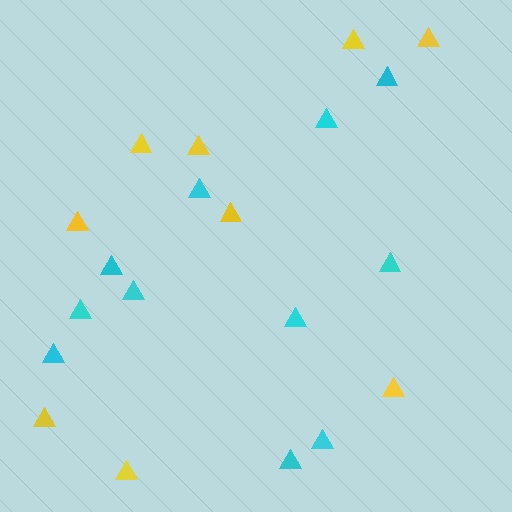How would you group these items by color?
There are 2 groups: one group of cyan triangles (11) and one group of yellow triangles (9).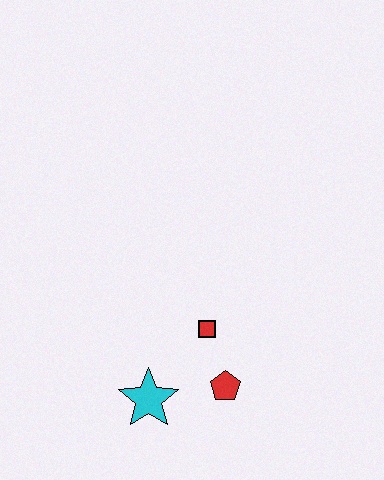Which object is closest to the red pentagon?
The red square is closest to the red pentagon.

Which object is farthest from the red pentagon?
The cyan star is farthest from the red pentagon.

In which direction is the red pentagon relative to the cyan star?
The red pentagon is to the right of the cyan star.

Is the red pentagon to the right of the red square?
Yes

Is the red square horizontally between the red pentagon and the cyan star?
Yes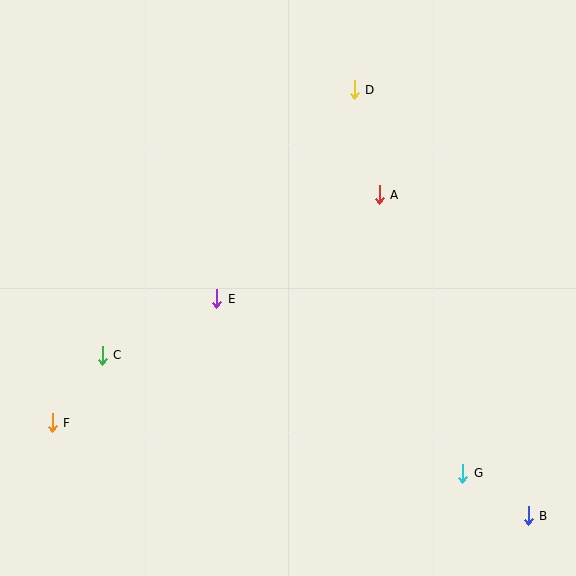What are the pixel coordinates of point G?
Point G is at (463, 473).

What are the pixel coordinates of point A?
Point A is at (379, 195).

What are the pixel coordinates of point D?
Point D is at (354, 90).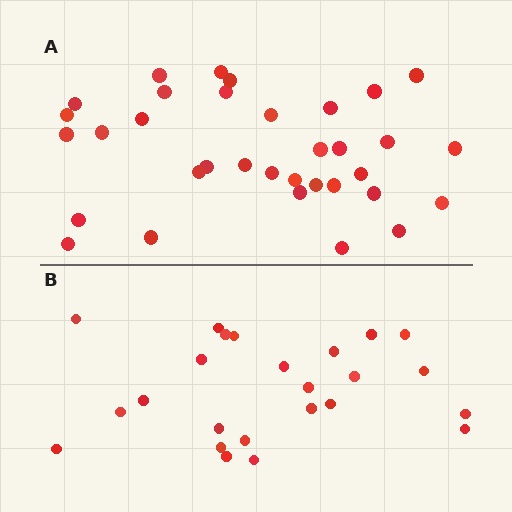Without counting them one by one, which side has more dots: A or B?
Region A (the top region) has more dots.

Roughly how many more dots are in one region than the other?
Region A has roughly 10 or so more dots than region B.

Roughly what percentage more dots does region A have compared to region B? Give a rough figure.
About 40% more.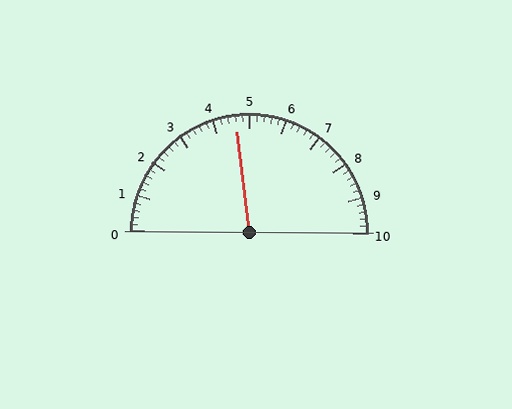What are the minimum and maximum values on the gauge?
The gauge ranges from 0 to 10.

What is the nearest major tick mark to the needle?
The nearest major tick mark is 5.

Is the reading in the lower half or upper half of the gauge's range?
The reading is in the lower half of the range (0 to 10).